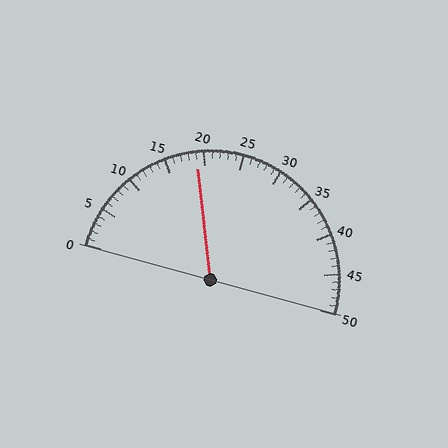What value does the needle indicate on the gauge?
The needle indicates approximately 19.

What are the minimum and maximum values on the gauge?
The gauge ranges from 0 to 50.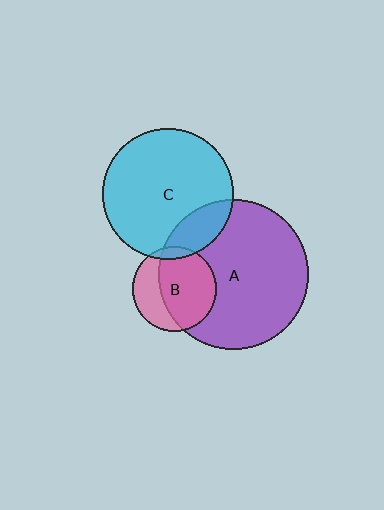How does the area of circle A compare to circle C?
Approximately 1.3 times.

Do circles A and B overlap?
Yes.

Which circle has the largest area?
Circle A (purple).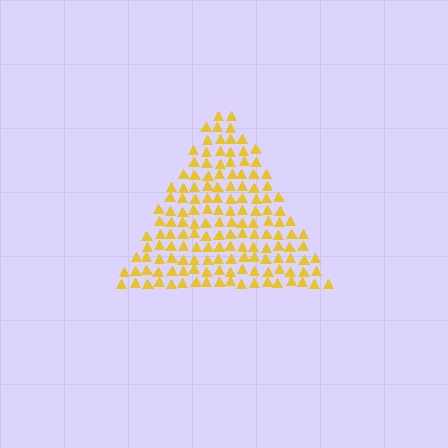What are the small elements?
The small elements are triangles.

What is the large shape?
The large shape is a triangle.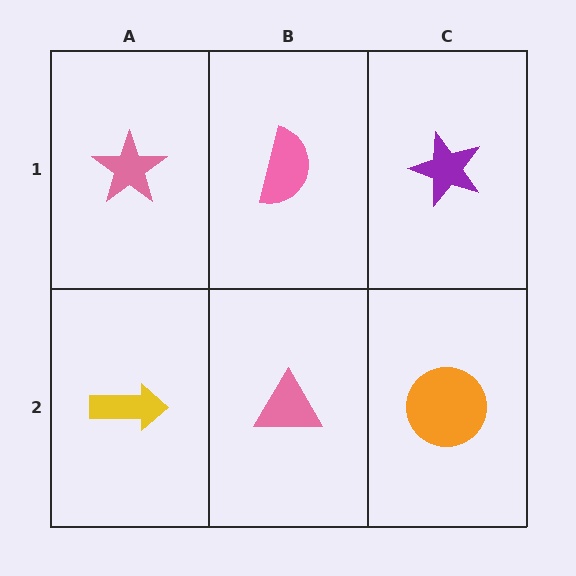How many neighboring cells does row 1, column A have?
2.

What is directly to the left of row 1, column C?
A pink semicircle.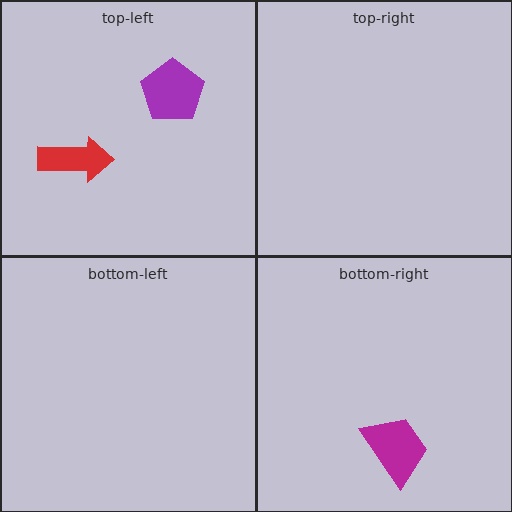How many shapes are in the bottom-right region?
1.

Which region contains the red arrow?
The top-left region.